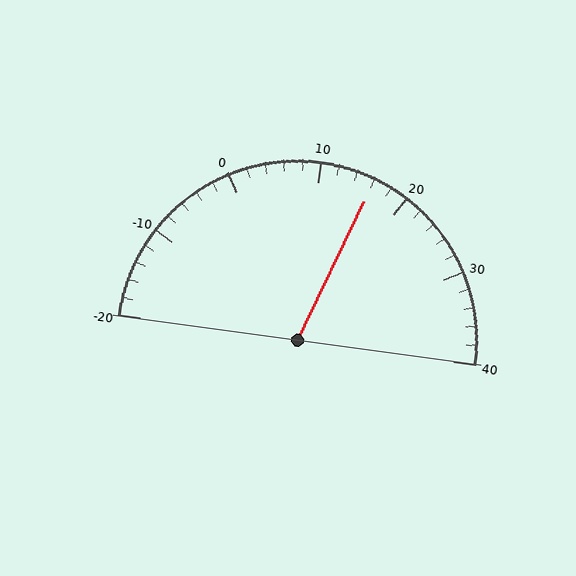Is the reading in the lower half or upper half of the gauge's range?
The reading is in the upper half of the range (-20 to 40).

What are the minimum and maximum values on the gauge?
The gauge ranges from -20 to 40.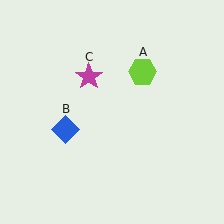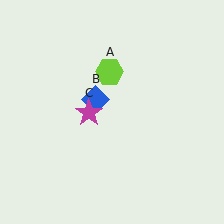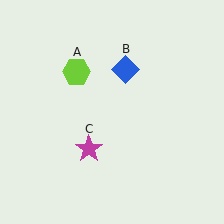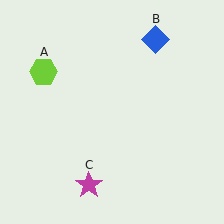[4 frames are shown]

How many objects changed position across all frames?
3 objects changed position: lime hexagon (object A), blue diamond (object B), magenta star (object C).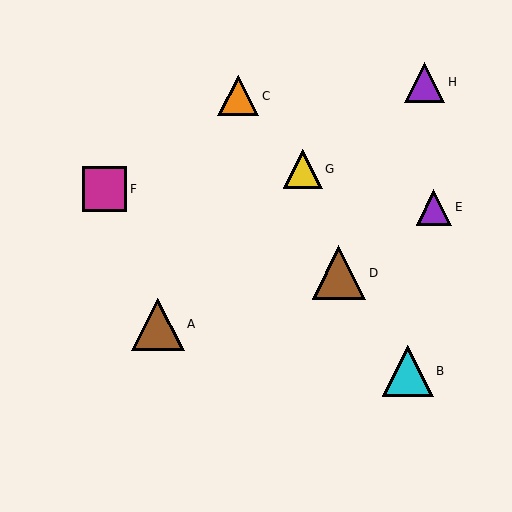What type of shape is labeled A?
Shape A is a brown triangle.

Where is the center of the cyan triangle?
The center of the cyan triangle is at (408, 371).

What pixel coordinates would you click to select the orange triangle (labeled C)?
Click at (238, 96) to select the orange triangle C.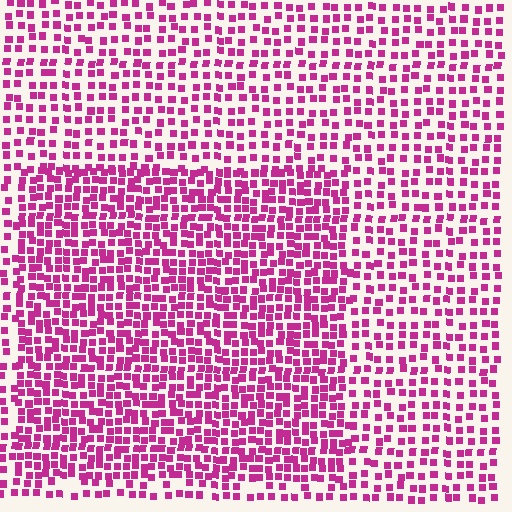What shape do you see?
I see a rectangle.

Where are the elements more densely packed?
The elements are more densely packed inside the rectangle boundary.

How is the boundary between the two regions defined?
The boundary is defined by a change in element density (approximately 1.7x ratio). All elements are the same color, size, and shape.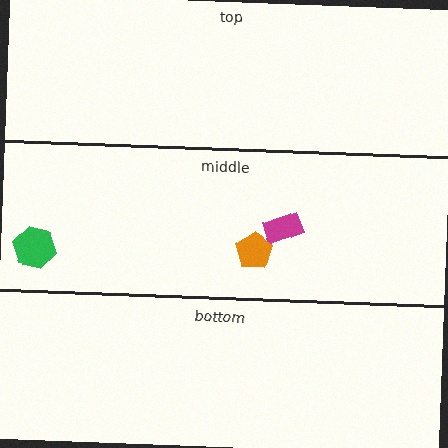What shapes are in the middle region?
The magenta rectangle, the orange pentagon, the green hexagon.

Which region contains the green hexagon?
The middle region.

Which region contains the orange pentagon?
The middle region.